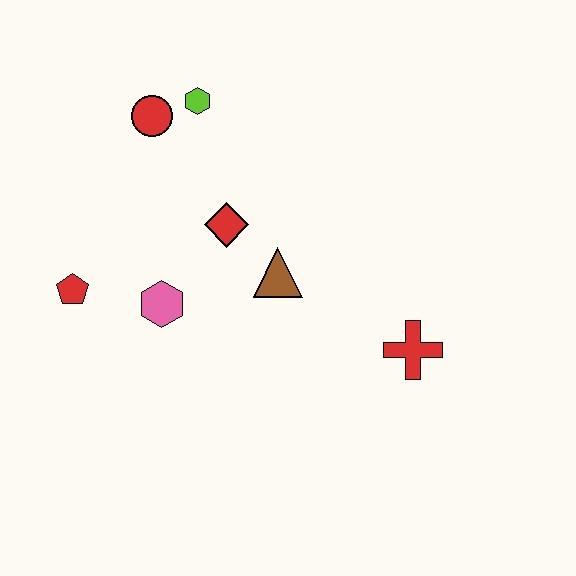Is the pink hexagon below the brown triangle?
Yes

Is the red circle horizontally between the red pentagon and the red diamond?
Yes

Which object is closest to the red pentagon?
The pink hexagon is closest to the red pentagon.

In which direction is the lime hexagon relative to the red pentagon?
The lime hexagon is above the red pentagon.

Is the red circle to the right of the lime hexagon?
No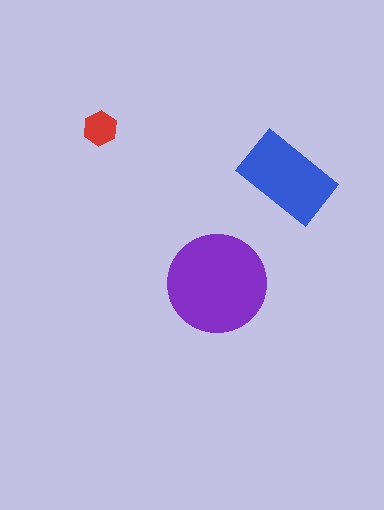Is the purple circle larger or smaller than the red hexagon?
Larger.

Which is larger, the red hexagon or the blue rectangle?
The blue rectangle.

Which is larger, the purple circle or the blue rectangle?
The purple circle.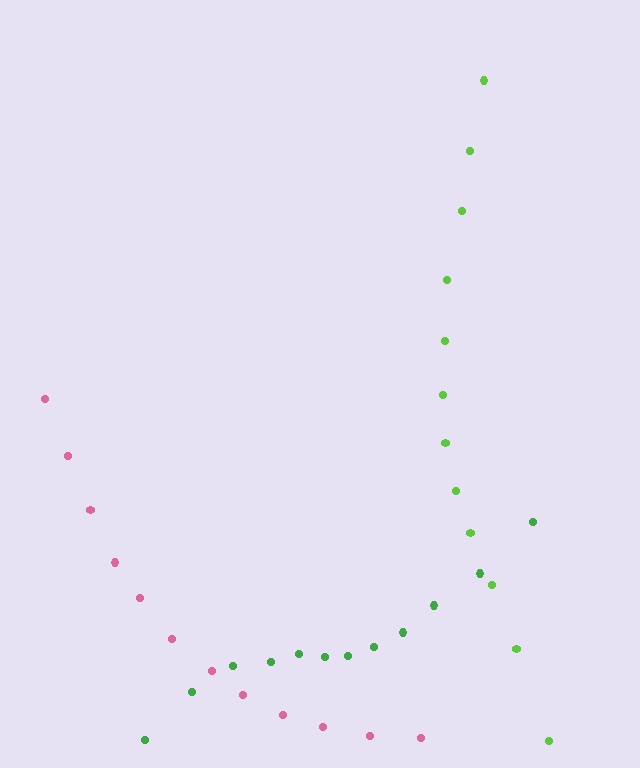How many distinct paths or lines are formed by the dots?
There are 3 distinct paths.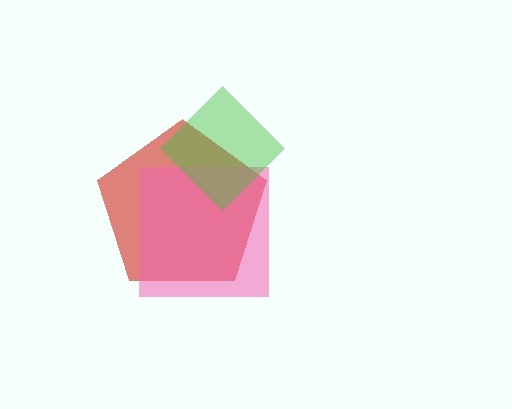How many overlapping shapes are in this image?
There are 3 overlapping shapes in the image.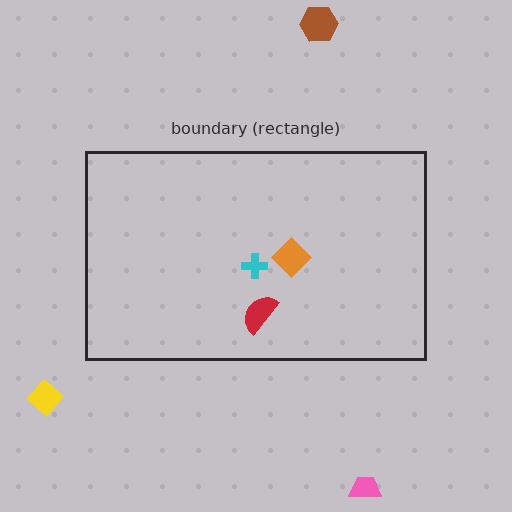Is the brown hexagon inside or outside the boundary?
Outside.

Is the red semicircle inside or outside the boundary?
Inside.